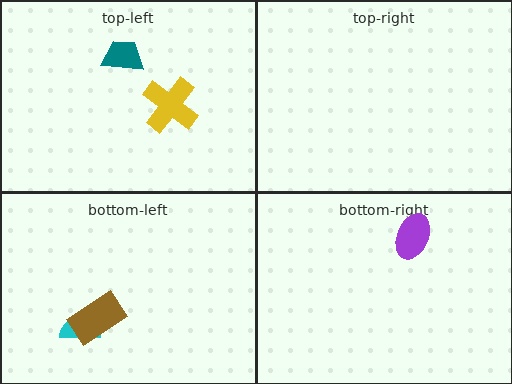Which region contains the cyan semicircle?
The bottom-left region.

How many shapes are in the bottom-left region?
2.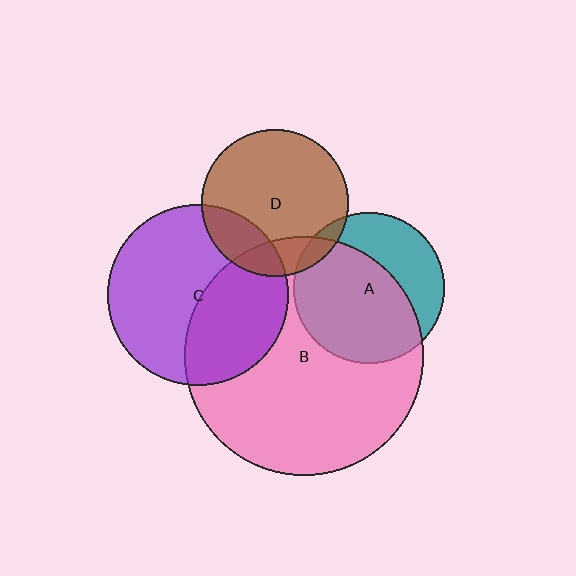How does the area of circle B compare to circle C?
Approximately 1.7 times.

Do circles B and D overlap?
Yes.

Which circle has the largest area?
Circle B (pink).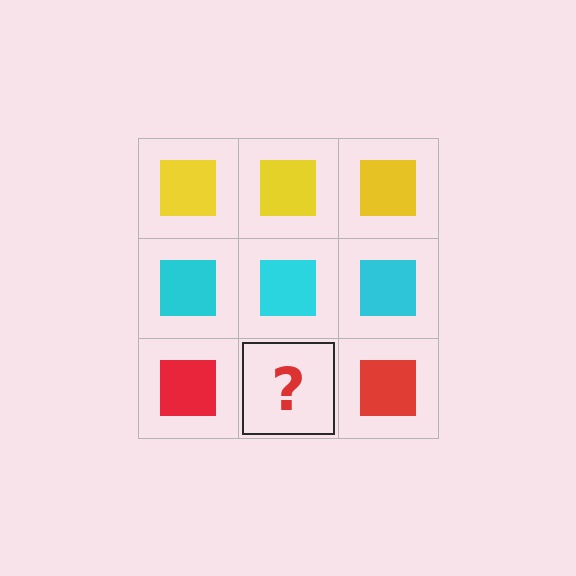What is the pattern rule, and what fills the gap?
The rule is that each row has a consistent color. The gap should be filled with a red square.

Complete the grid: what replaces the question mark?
The question mark should be replaced with a red square.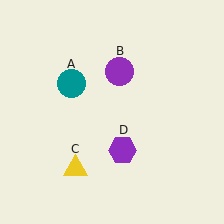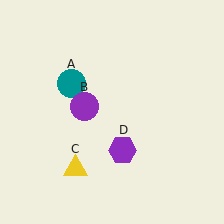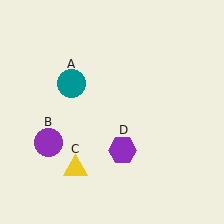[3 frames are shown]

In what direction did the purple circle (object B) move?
The purple circle (object B) moved down and to the left.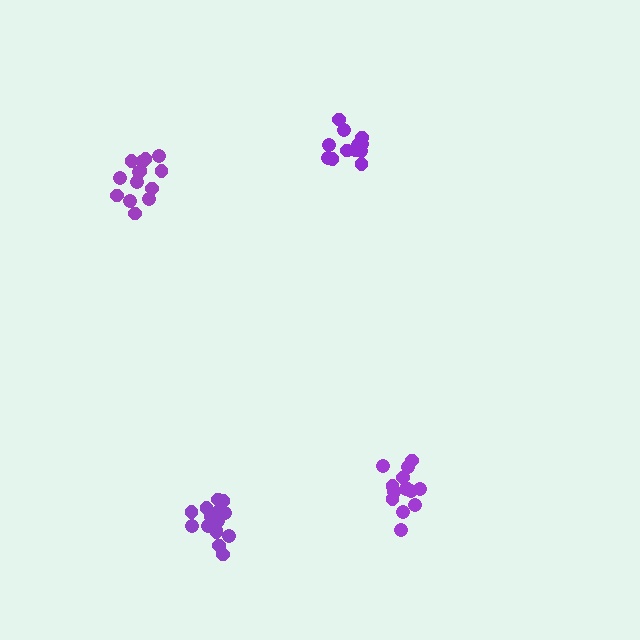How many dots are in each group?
Group 1: 13 dots, Group 2: 14 dots, Group 3: 16 dots, Group 4: 14 dots (57 total).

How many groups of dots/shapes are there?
There are 4 groups.